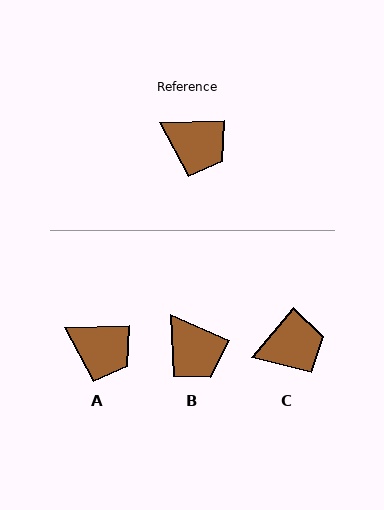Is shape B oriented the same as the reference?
No, it is off by about 25 degrees.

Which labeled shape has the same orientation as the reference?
A.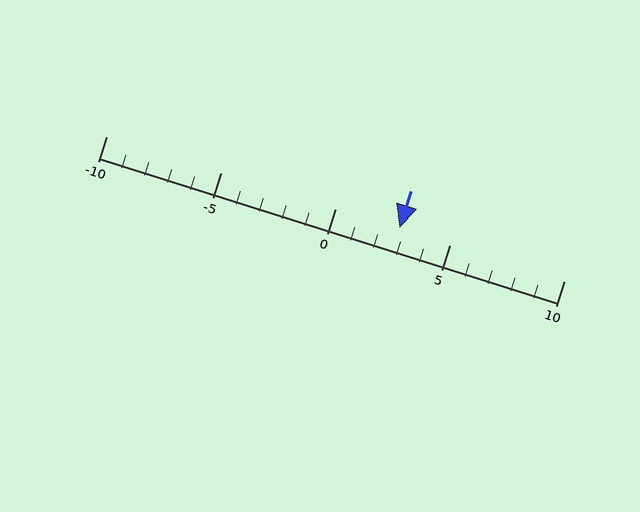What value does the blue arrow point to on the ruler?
The blue arrow points to approximately 3.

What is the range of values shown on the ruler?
The ruler shows values from -10 to 10.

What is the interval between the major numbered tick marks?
The major tick marks are spaced 5 units apart.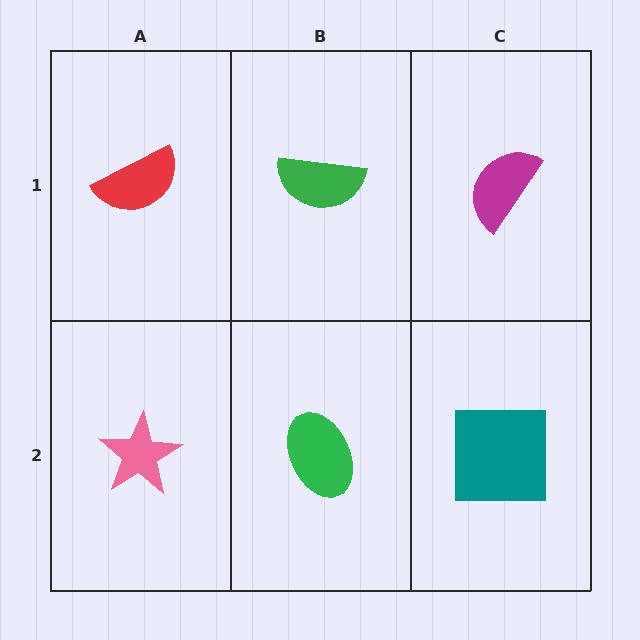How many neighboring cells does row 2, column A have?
2.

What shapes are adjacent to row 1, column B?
A green ellipse (row 2, column B), a red semicircle (row 1, column A), a magenta semicircle (row 1, column C).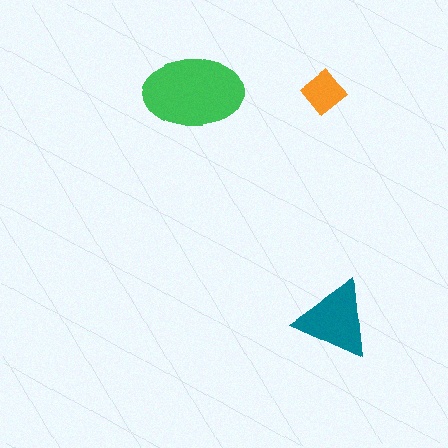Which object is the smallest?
The orange diamond.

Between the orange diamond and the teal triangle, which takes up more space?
The teal triangle.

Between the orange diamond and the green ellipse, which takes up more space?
The green ellipse.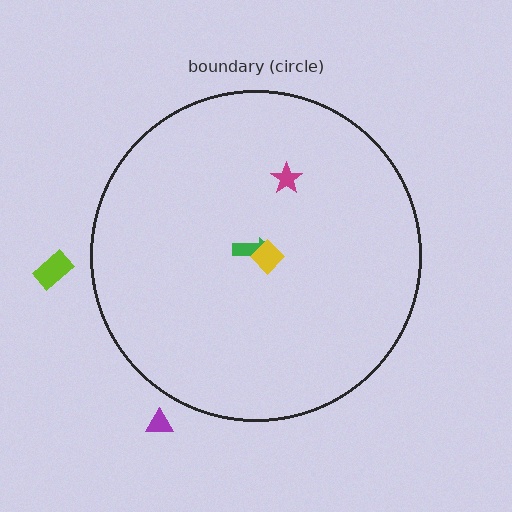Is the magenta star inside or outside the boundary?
Inside.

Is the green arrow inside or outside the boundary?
Inside.